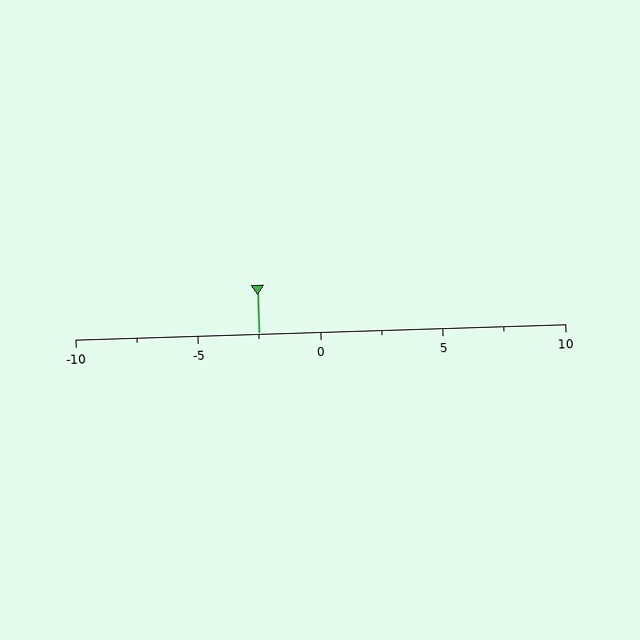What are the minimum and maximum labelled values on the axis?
The axis runs from -10 to 10.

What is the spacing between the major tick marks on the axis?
The major ticks are spaced 5 apart.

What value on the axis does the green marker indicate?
The marker indicates approximately -2.5.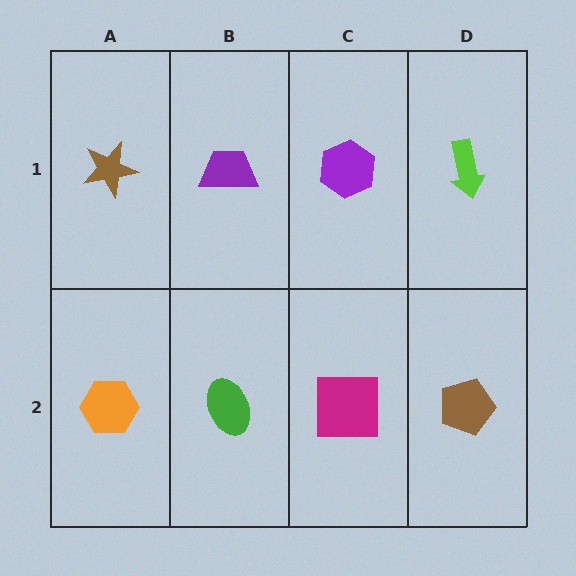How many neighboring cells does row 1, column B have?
3.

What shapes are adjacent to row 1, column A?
An orange hexagon (row 2, column A), a purple trapezoid (row 1, column B).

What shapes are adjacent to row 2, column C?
A purple hexagon (row 1, column C), a green ellipse (row 2, column B), a brown pentagon (row 2, column D).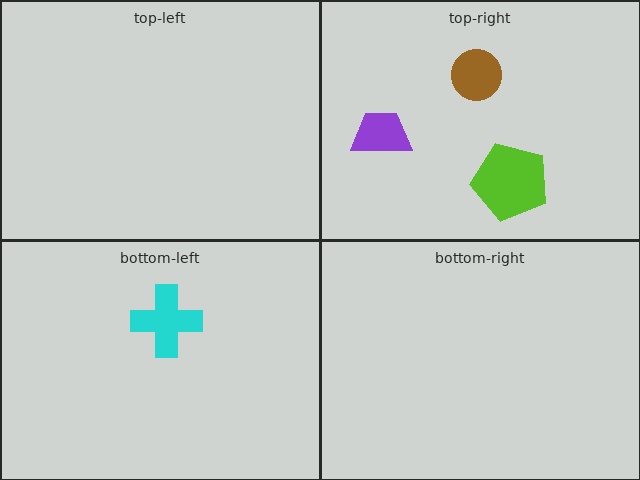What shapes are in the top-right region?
The purple trapezoid, the lime pentagon, the brown circle.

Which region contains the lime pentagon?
The top-right region.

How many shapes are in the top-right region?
3.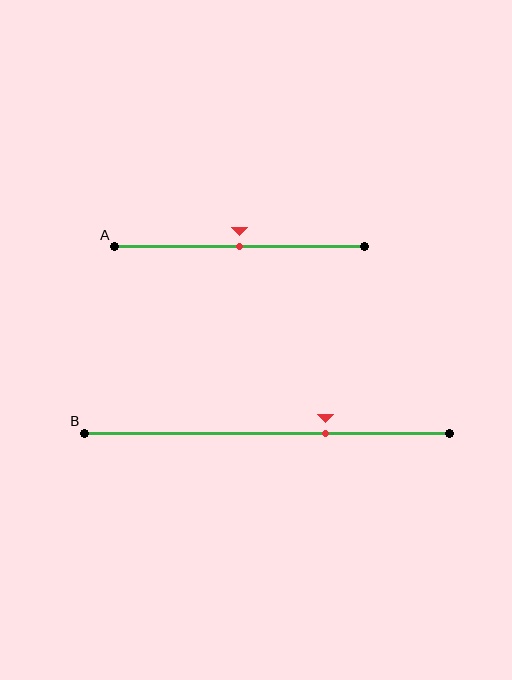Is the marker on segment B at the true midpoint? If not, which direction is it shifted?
No, the marker on segment B is shifted to the right by about 16% of the segment length.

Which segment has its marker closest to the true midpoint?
Segment A has its marker closest to the true midpoint.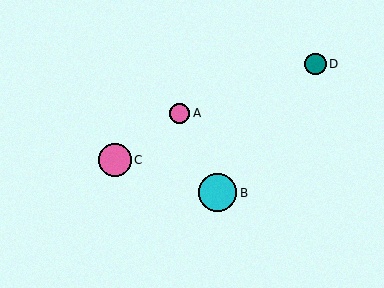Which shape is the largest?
The cyan circle (labeled B) is the largest.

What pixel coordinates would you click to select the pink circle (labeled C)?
Click at (115, 160) to select the pink circle C.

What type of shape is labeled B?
Shape B is a cyan circle.